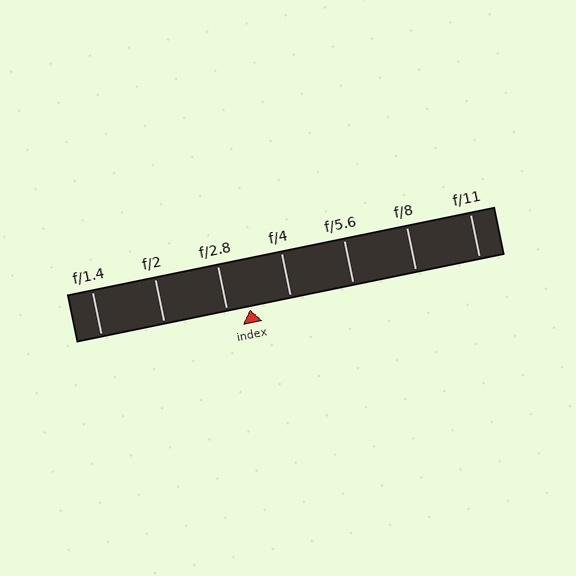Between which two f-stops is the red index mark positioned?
The index mark is between f/2.8 and f/4.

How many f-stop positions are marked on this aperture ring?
There are 7 f-stop positions marked.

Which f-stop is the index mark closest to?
The index mark is closest to f/2.8.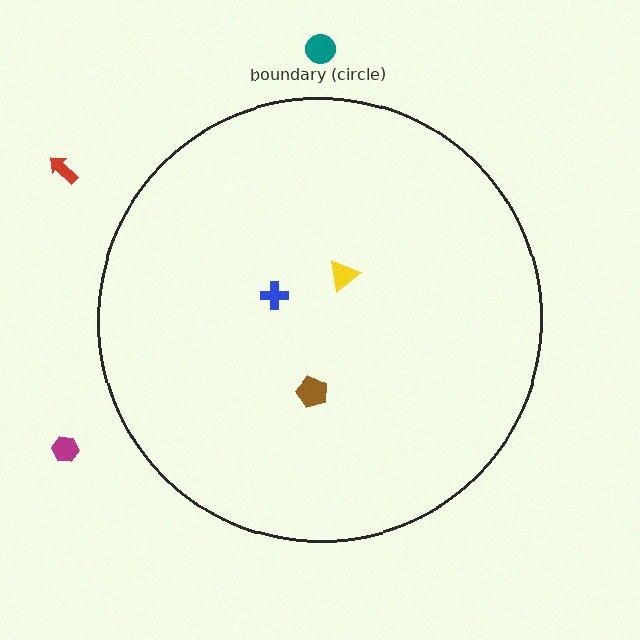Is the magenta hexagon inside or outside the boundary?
Outside.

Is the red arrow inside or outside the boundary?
Outside.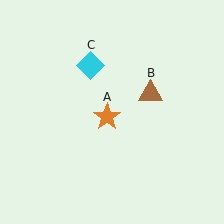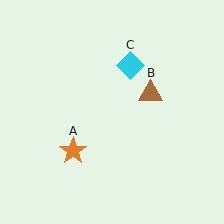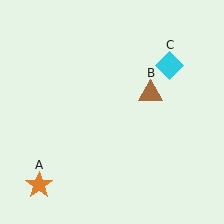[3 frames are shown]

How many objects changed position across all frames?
2 objects changed position: orange star (object A), cyan diamond (object C).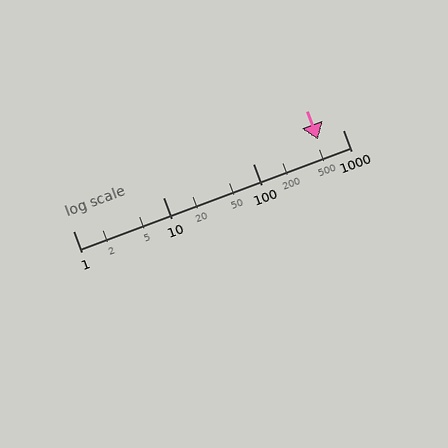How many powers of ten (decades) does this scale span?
The scale spans 3 decades, from 1 to 1000.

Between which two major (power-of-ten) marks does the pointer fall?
The pointer is between 100 and 1000.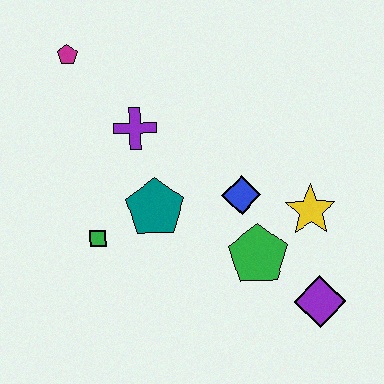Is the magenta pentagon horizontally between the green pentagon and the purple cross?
No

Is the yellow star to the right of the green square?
Yes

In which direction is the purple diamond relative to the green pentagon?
The purple diamond is to the right of the green pentagon.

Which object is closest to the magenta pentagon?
The purple cross is closest to the magenta pentagon.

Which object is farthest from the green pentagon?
The magenta pentagon is farthest from the green pentagon.